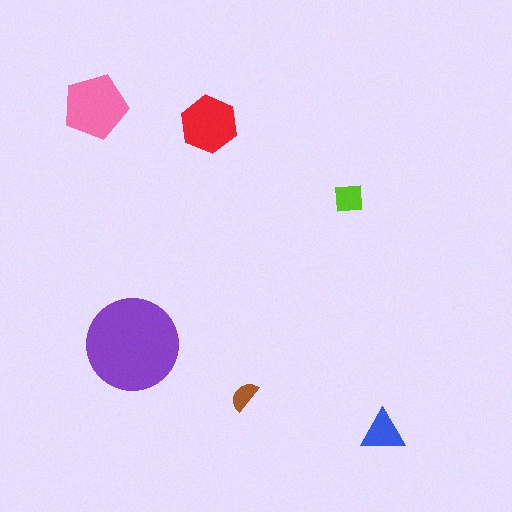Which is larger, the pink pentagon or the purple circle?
The purple circle.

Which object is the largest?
The purple circle.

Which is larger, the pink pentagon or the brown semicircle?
The pink pentagon.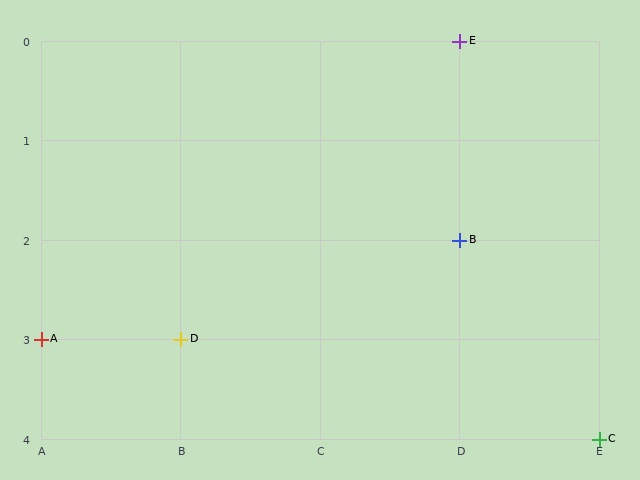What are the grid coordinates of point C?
Point C is at grid coordinates (E, 4).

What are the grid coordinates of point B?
Point B is at grid coordinates (D, 2).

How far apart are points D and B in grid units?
Points D and B are 2 columns and 1 row apart (about 2.2 grid units diagonally).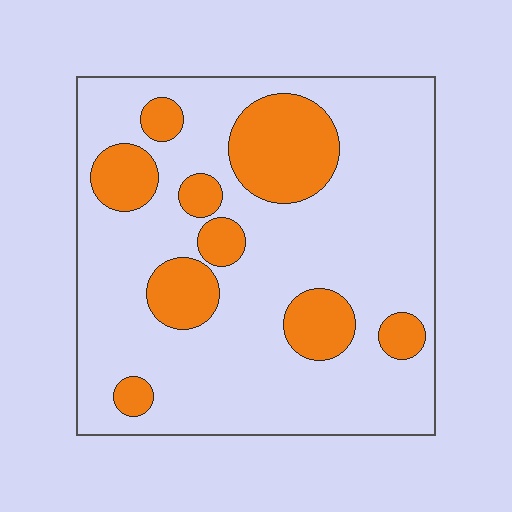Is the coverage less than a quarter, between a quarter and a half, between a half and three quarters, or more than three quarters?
Less than a quarter.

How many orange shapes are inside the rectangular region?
9.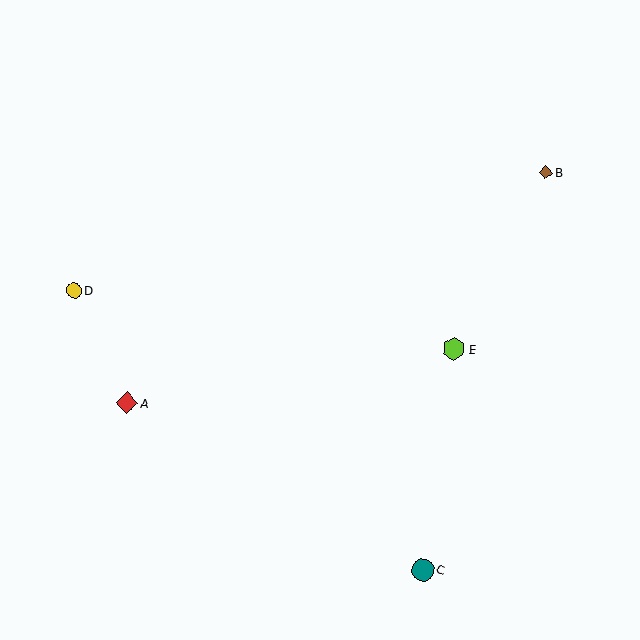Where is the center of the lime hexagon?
The center of the lime hexagon is at (454, 349).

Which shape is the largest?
The lime hexagon (labeled E) is the largest.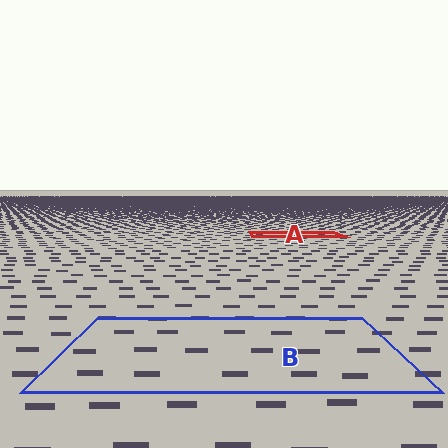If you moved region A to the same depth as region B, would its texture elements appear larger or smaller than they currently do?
They would appear larger. At a closer depth, the same texture elements are projected at a bigger on-screen size.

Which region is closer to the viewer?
Region B is closer. The texture elements there are larger and more spread out.